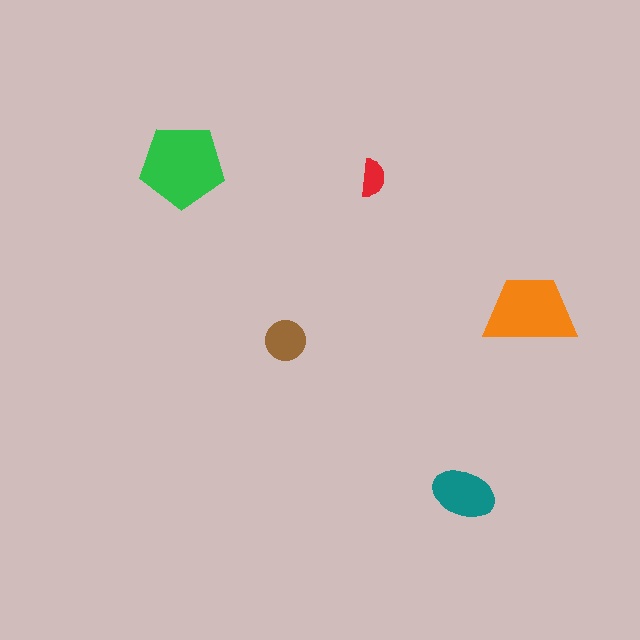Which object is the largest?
The green pentagon.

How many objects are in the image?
There are 5 objects in the image.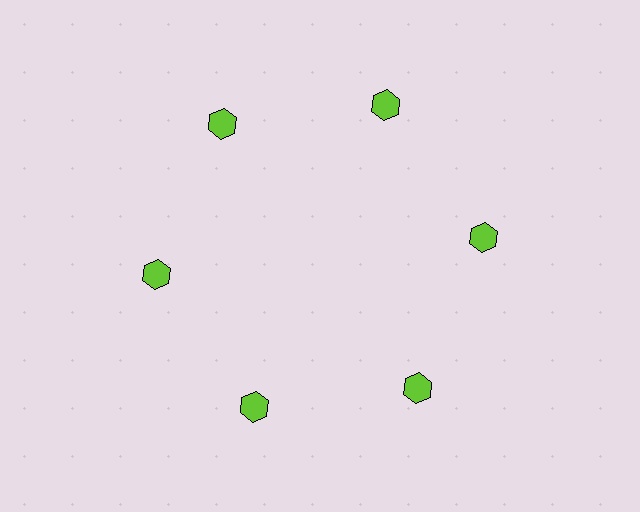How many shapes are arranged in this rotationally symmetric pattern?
There are 6 shapes, arranged in 6 groups of 1.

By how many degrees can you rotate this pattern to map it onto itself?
The pattern maps onto itself every 60 degrees of rotation.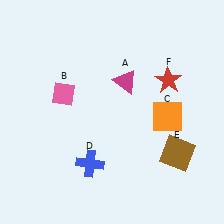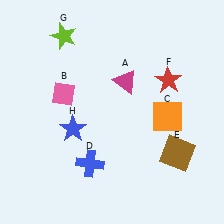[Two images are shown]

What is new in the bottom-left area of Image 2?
A blue star (H) was added in the bottom-left area of Image 2.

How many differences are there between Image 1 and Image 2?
There are 2 differences between the two images.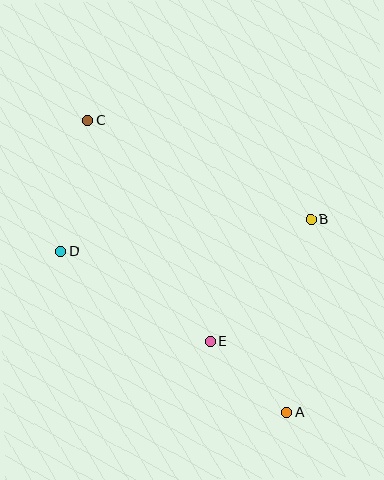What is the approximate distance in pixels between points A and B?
The distance between A and B is approximately 194 pixels.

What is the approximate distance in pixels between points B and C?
The distance between B and C is approximately 244 pixels.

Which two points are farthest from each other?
Points A and C are farthest from each other.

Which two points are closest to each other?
Points A and E are closest to each other.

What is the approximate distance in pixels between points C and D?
The distance between C and D is approximately 133 pixels.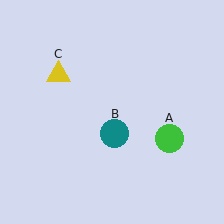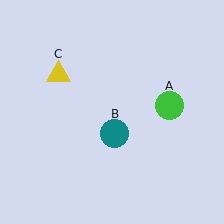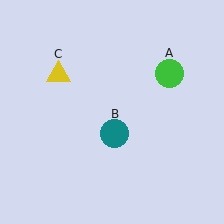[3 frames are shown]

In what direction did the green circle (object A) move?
The green circle (object A) moved up.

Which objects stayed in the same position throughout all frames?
Teal circle (object B) and yellow triangle (object C) remained stationary.